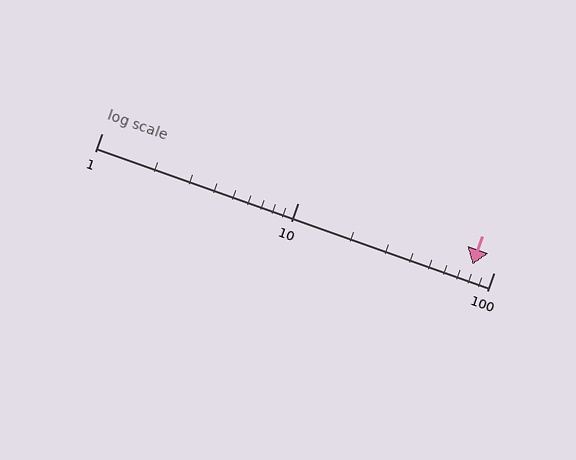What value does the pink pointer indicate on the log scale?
The pointer indicates approximately 78.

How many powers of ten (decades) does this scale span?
The scale spans 2 decades, from 1 to 100.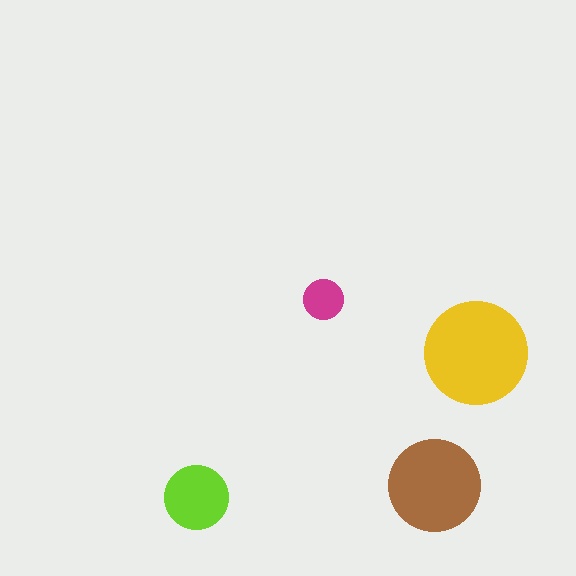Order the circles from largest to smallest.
the yellow one, the brown one, the lime one, the magenta one.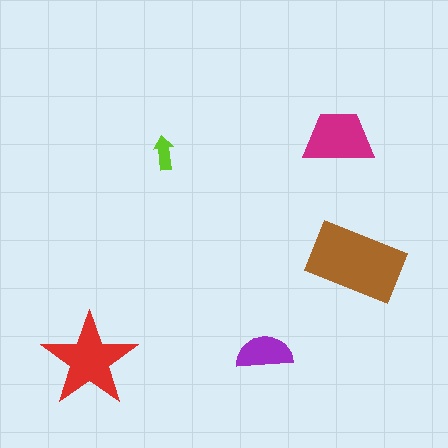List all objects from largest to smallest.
The brown rectangle, the red star, the magenta trapezoid, the purple semicircle, the lime arrow.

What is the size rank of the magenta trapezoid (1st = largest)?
3rd.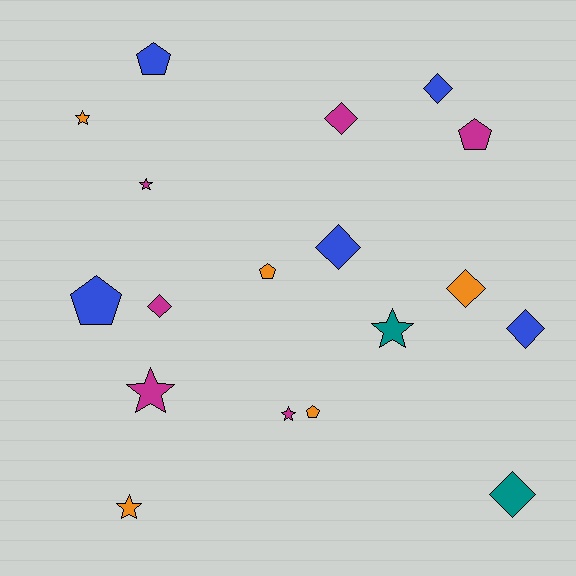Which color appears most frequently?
Magenta, with 6 objects.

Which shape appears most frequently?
Diamond, with 7 objects.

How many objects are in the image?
There are 18 objects.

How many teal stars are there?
There is 1 teal star.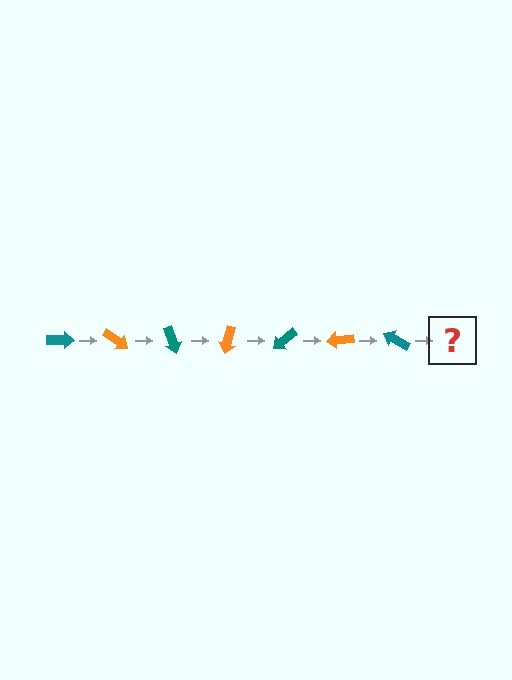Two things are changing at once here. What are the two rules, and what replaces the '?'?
The two rules are that it rotates 35 degrees each step and the color cycles through teal and orange. The '?' should be an orange arrow, rotated 245 degrees from the start.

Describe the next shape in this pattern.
It should be an orange arrow, rotated 245 degrees from the start.